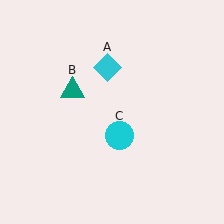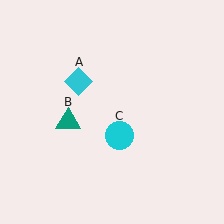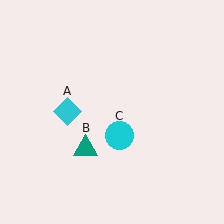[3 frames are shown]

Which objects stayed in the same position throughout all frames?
Cyan circle (object C) remained stationary.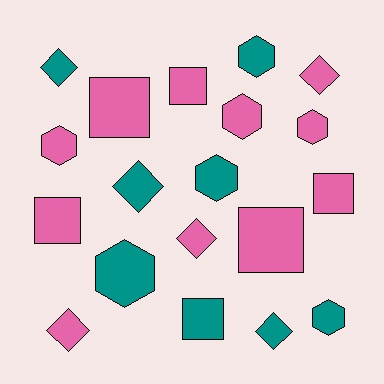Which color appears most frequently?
Pink, with 11 objects.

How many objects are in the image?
There are 19 objects.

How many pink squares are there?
There are 5 pink squares.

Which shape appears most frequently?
Hexagon, with 7 objects.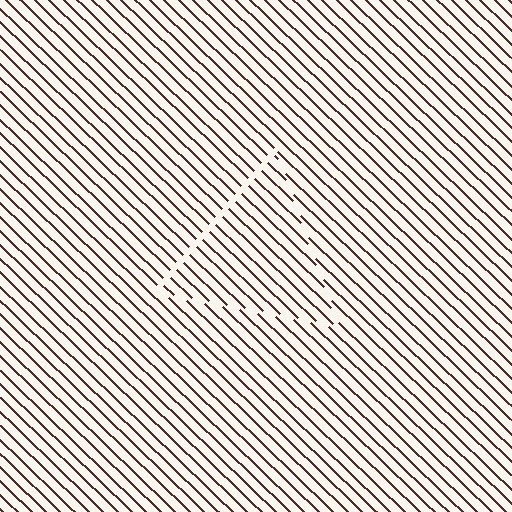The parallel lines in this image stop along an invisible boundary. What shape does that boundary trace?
An illusory triangle. The interior of the shape contains the same grating, shifted by half a period — the contour is defined by the phase discontinuity where line-ends from the inner and outer gratings abut.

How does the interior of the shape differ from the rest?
The interior of the shape contains the same grating, shifted by half a period — the contour is defined by the phase discontinuity where line-ends from the inner and outer gratings abut.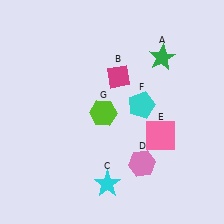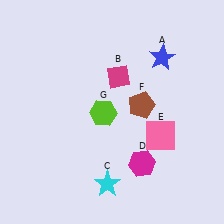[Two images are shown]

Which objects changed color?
A changed from green to blue. D changed from pink to magenta. F changed from cyan to brown.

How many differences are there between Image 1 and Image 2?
There are 3 differences between the two images.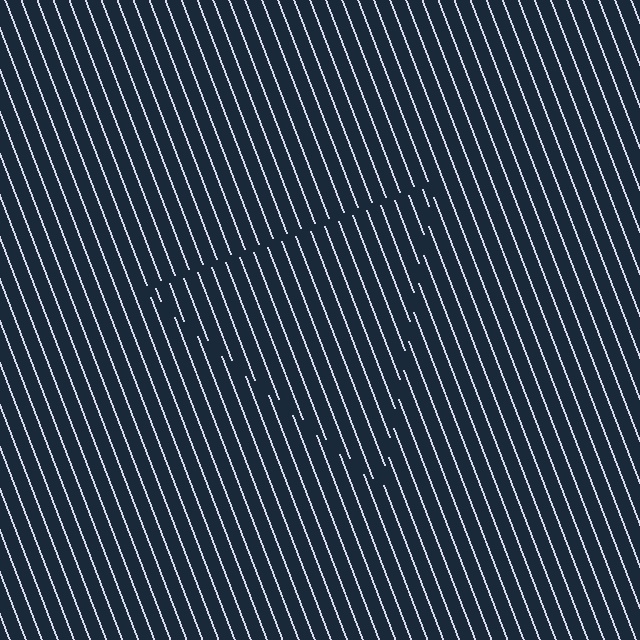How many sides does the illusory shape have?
3 sides — the line-ends trace a triangle.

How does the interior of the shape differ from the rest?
The interior of the shape contains the same grating, shifted by half a period — the contour is defined by the phase discontinuity where line-ends from the inner and outer gratings abut.